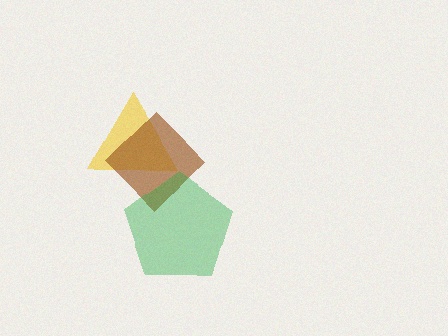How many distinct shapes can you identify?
There are 3 distinct shapes: a yellow triangle, a brown diamond, a green pentagon.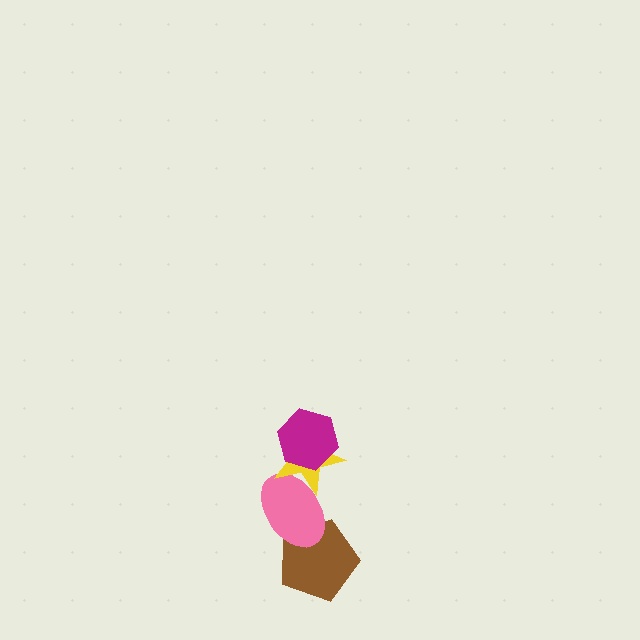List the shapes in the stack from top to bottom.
From top to bottom: the magenta hexagon, the yellow star, the pink ellipse, the brown pentagon.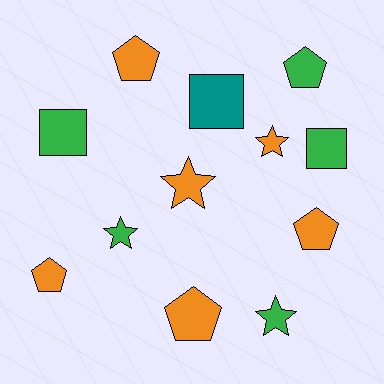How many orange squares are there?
There are no orange squares.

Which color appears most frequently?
Orange, with 6 objects.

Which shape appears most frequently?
Pentagon, with 5 objects.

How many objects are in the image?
There are 12 objects.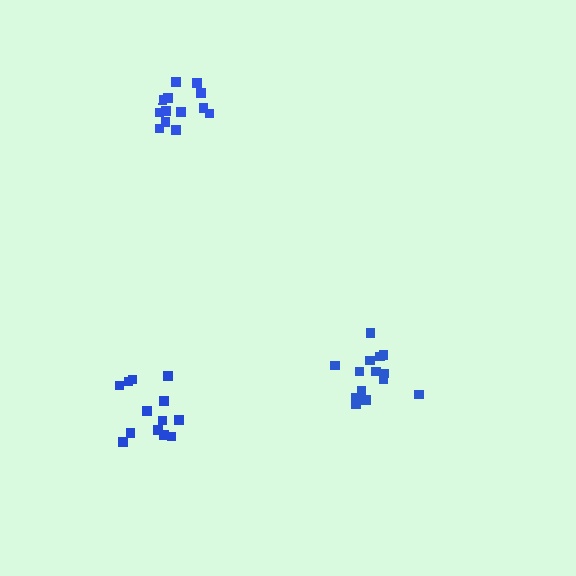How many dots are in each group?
Group 1: 15 dots, Group 2: 13 dots, Group 3: 13 dots (41 total).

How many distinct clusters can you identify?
There are 3 distinct clusters.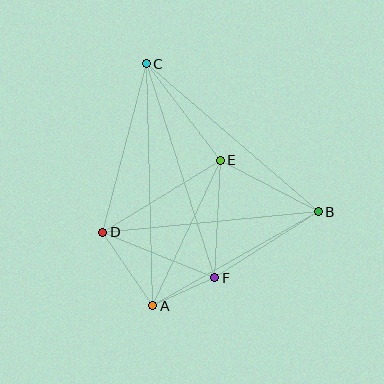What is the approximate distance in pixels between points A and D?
The distance between A and D is approximately 89 pixels.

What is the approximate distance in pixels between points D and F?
The distance between D and F is approximately 121 pixels.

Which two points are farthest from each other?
Points A and C are farthest from each other.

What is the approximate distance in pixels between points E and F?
The distance between E and F is approximately 118 pixels.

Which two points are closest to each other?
Points A and F are closest to each other.